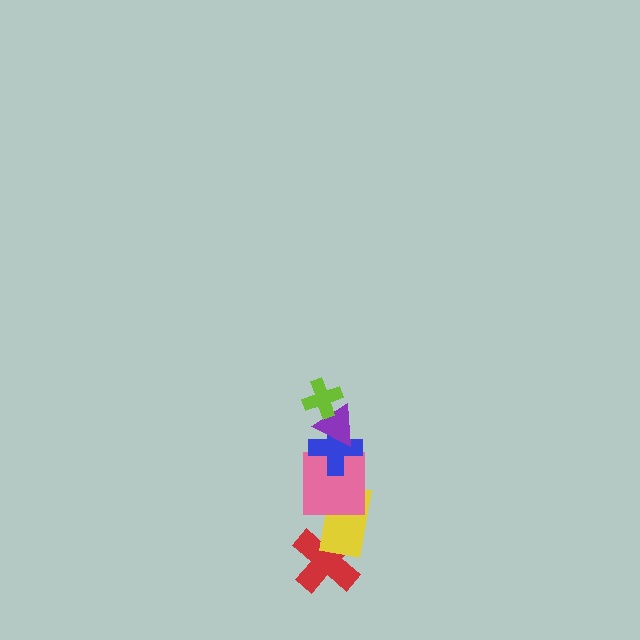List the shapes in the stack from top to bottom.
From top to bottom: the lime cross, the purple triangle, the blue cross, the pink square, the yellow rectangle, the red cross.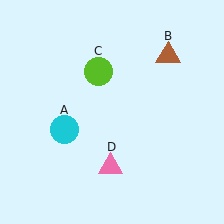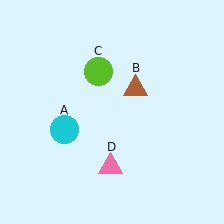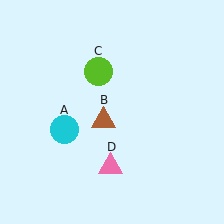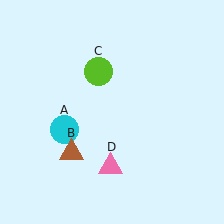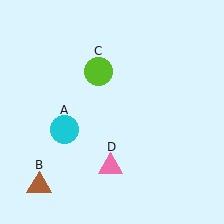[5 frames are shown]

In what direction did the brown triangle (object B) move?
The brown triangle (object B) moved down and to the left.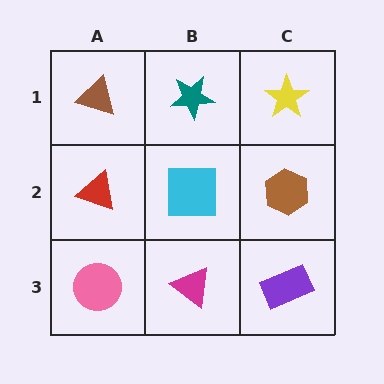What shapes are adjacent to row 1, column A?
A red triangle (row 2, column A), a teal star (row 1, column B).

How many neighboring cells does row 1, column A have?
2.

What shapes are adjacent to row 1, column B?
A cyan square (row 2, column B), a brown triangle (row 1, column A), a yellow star (row 1, column C).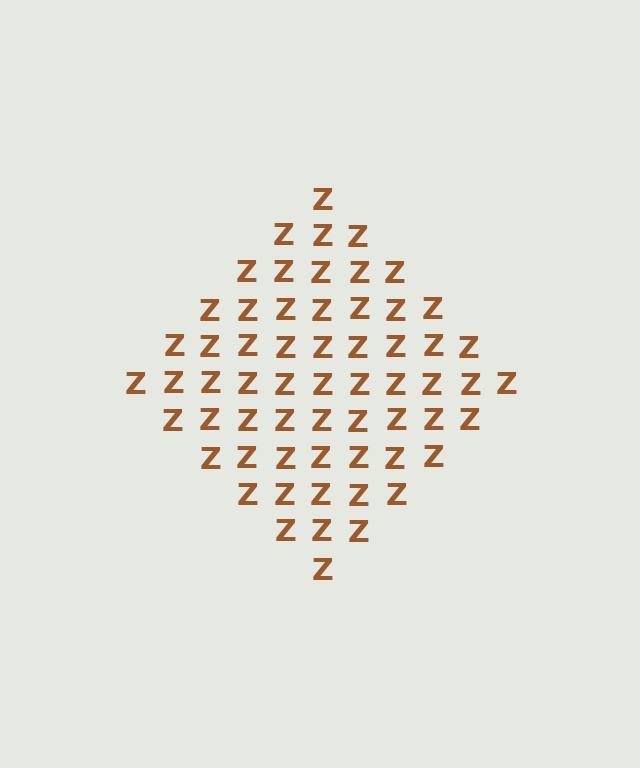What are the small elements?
The small elements are letter Z's.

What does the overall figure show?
The overall figure shows a diamond.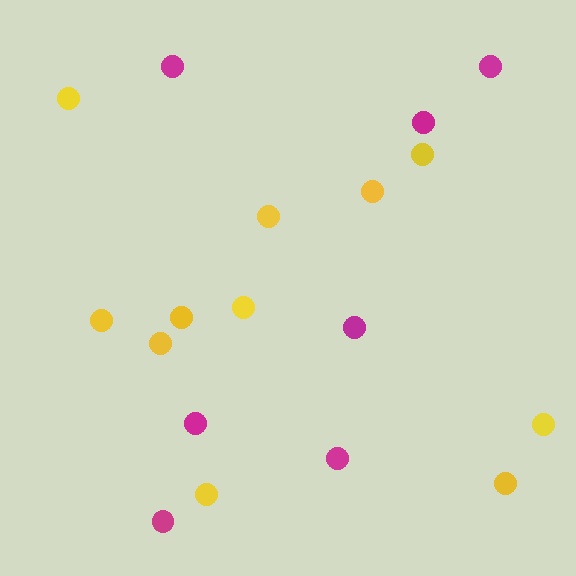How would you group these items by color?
There are 2 groups: one group of yellow circles (11) and one group of magenta circles (7).